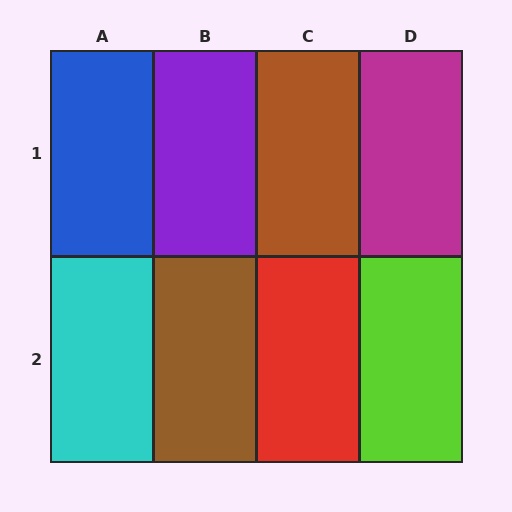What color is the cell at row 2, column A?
Cyan.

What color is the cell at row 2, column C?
Red.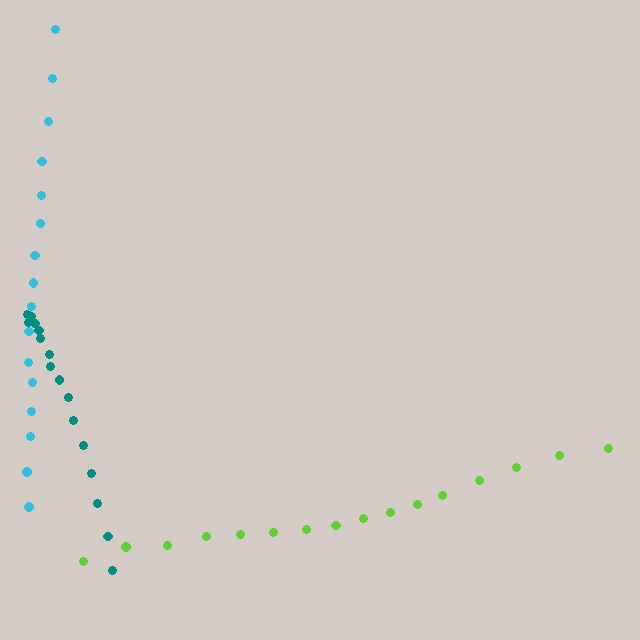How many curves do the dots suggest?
There are 3 distinct paths.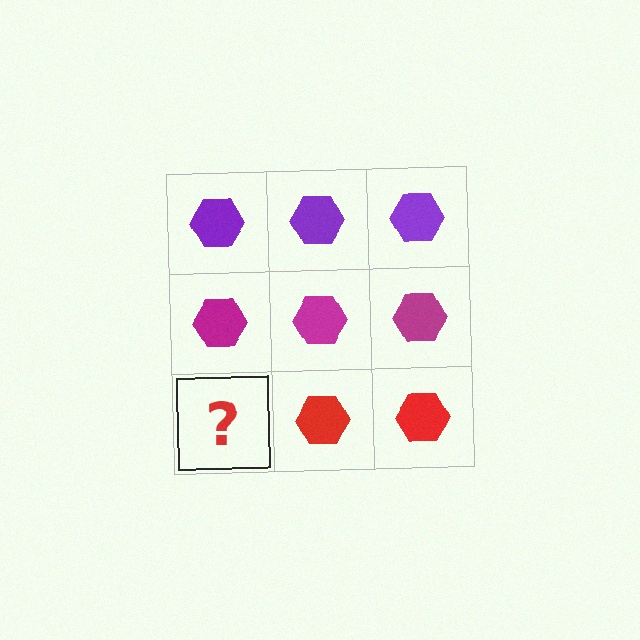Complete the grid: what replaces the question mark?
The question mark should be replaced with a red hexagon.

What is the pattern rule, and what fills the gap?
The rule is that each row has a consistent color. The gap should be filled with a red hexagon.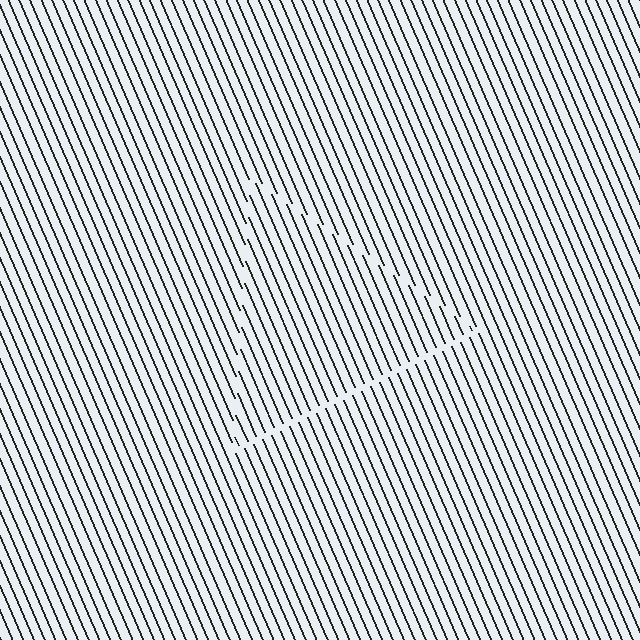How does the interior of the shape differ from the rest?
The interior of the shape contains the same grating, shifted by half a period — the contour is defined by the phase discontinuity where line-ends from the inner and outer gratings abut.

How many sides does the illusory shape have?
3 sides — the line-ends trace a triangle.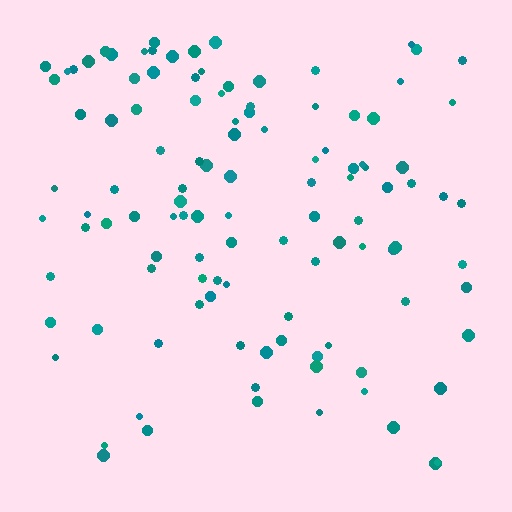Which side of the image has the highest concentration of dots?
The top.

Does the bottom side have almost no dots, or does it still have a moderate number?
Still a moderate number, just noticeably fewer than the top.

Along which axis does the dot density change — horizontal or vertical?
Vertical.